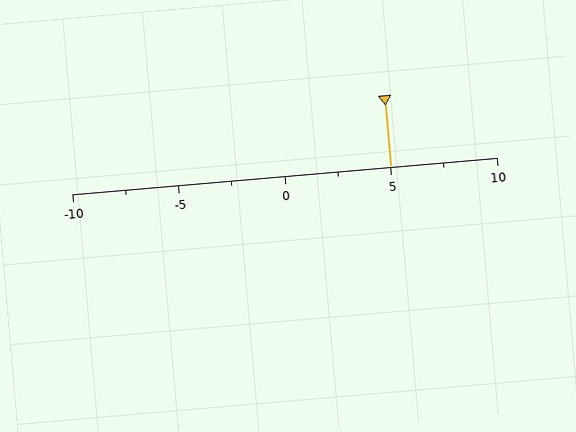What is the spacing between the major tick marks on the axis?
The major ticks are spaced 5 apart.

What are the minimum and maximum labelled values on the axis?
The axis runs from -10 to 10.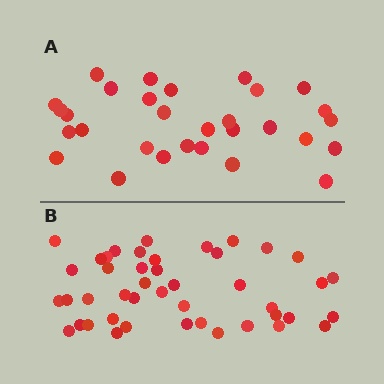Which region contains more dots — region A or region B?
Region B (the bottom region) has more dots.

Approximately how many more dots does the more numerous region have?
Region B has approximately 15 more dots than region A.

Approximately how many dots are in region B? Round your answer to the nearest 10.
About 40 dots. (The exact count is 44, which rounds to 40.)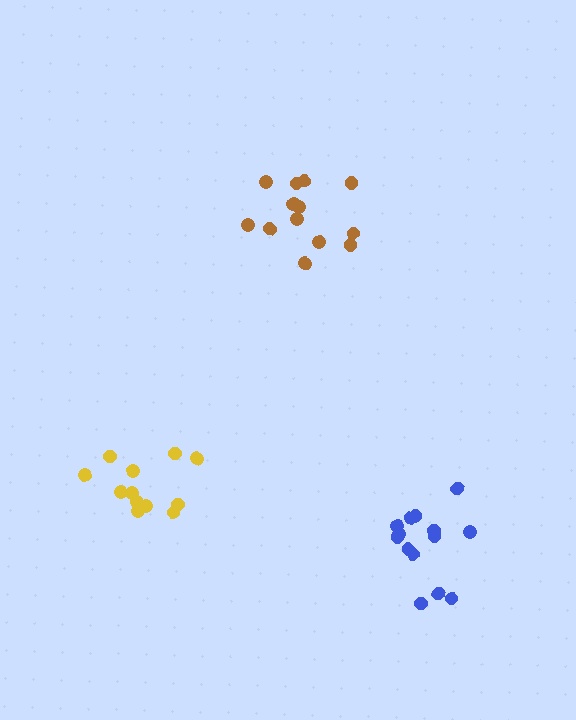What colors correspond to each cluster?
The clusters are colored: brown, blue, yellow.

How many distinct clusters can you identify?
There are 3 distinct clusters.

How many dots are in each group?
Group 1: 13 dots, Group 2: 14 dots, Group 3: 12 dots (39 total).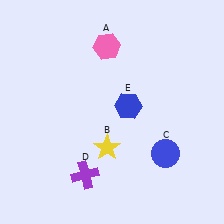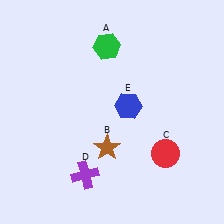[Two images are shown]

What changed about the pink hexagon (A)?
In Image 1, A is pink. In Image 2, it changed to green.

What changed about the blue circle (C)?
In Image 1, C is blue. In Image 2, it changed to red.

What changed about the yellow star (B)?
In Image 1, B is yellow. In Image 2, it changed to brown.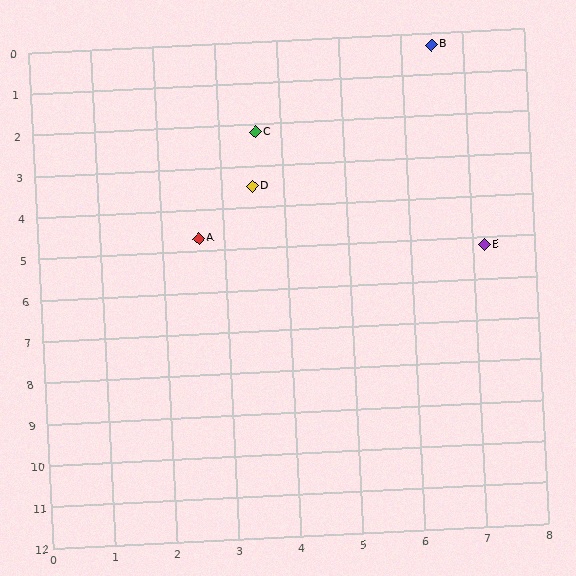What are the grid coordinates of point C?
Point C is at approximately (3.6, 2.2).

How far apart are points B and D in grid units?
Points B and D are about 4.4 grid units apart.